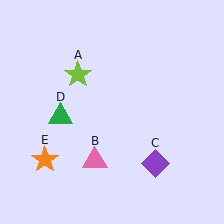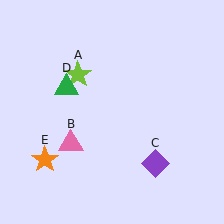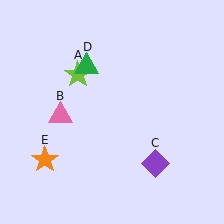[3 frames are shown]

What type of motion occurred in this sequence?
The pink triangle (object B), green triangle (object D) rotated clockwise around the center of the scene.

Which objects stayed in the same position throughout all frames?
Lime star (object A) and purple diamond (object C) and orange star (object E) remained stationary.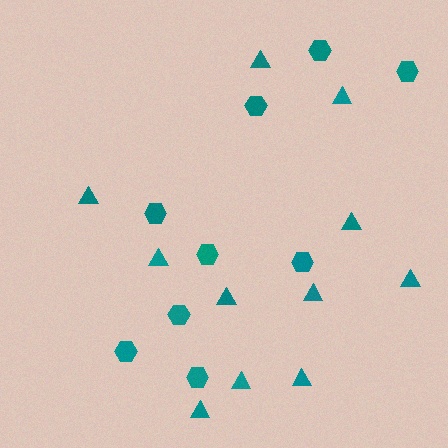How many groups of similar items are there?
There are 2 groups: one group of hexagons (9) and one group of triangles (11).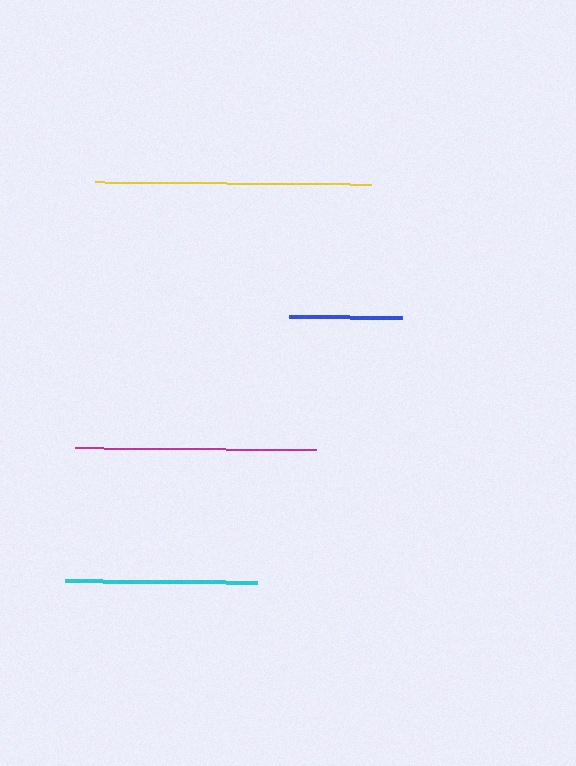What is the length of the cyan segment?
The cyan segment is approximately 192 pixels long.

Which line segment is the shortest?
The blue line is the shortest at approximately 113 pixels.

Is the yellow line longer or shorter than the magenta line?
The yellow line is longer than the magenta line.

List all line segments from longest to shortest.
From longest to shortest: yellow, magenta, cyan, blue.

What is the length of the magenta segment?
The magenta segment is approximately 241 pixels long.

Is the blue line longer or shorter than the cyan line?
The cyan line is longer than the blue line.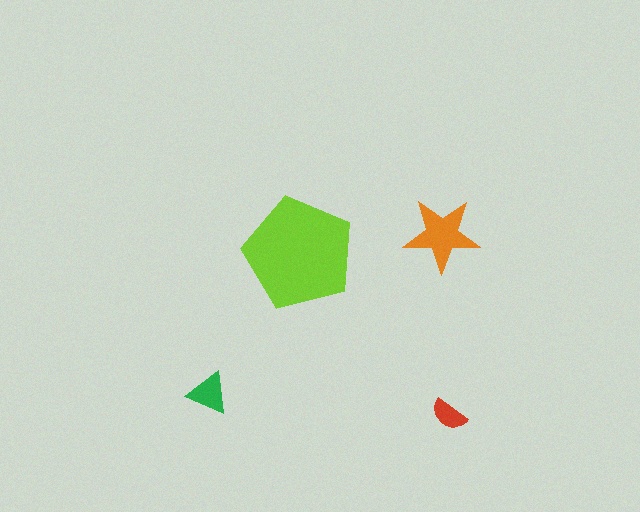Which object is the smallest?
The red semicircle.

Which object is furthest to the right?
The red semicircle is rightmost.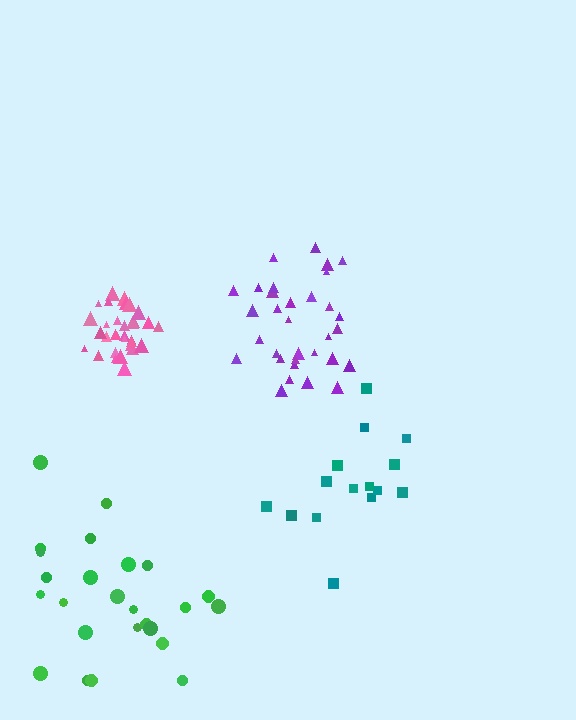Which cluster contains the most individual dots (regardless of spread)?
Pink (35).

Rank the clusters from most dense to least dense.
pink, purple, teal, green.